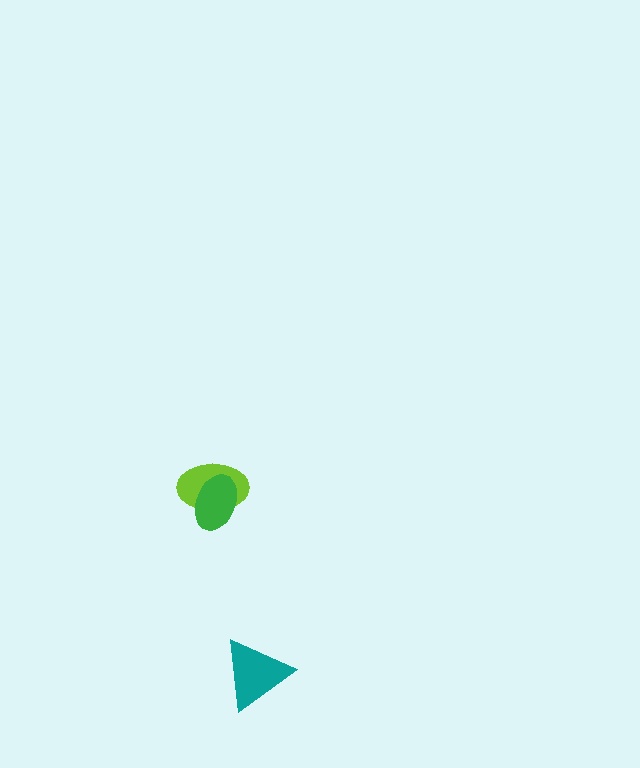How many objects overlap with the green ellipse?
1 object overlaps with the green ellipse.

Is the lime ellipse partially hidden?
Yes, it is partially covered by another shape.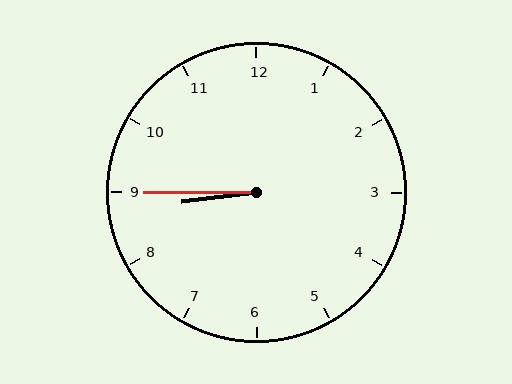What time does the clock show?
8:45.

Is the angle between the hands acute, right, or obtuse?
It is acute.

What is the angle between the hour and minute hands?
Approximately 8 degrees.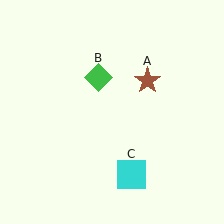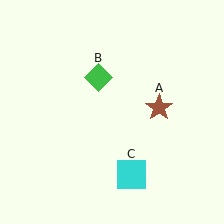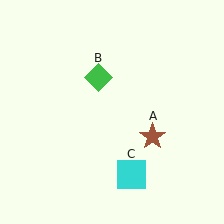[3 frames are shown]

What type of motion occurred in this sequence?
The brown star (object A) rotated clockwise around the center of the scene.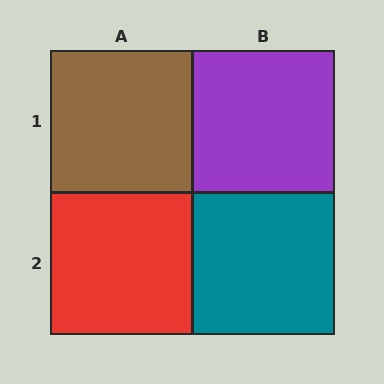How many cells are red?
1 cell is red.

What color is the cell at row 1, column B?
Purple.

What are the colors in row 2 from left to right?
Red, teal.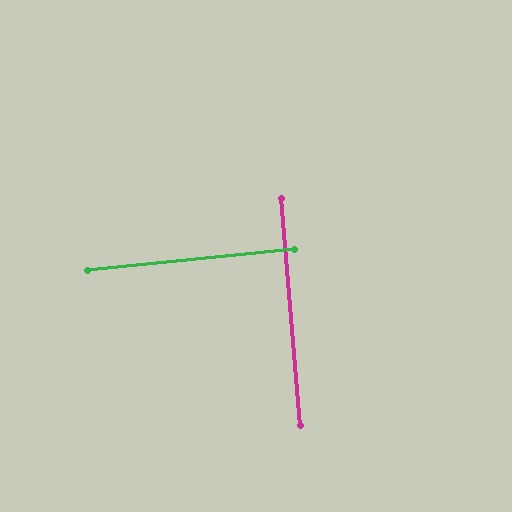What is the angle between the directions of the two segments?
Approximately 89 degrees.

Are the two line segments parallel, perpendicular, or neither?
Perpendicular — they meet at approximately 89°.